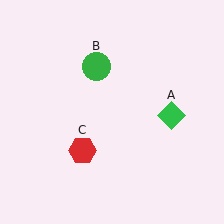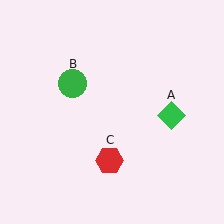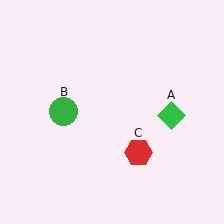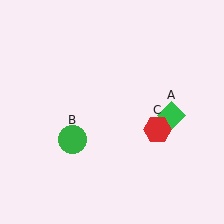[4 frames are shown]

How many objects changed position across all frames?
2 objects changed position: green circle (object B), red hexagon (object C).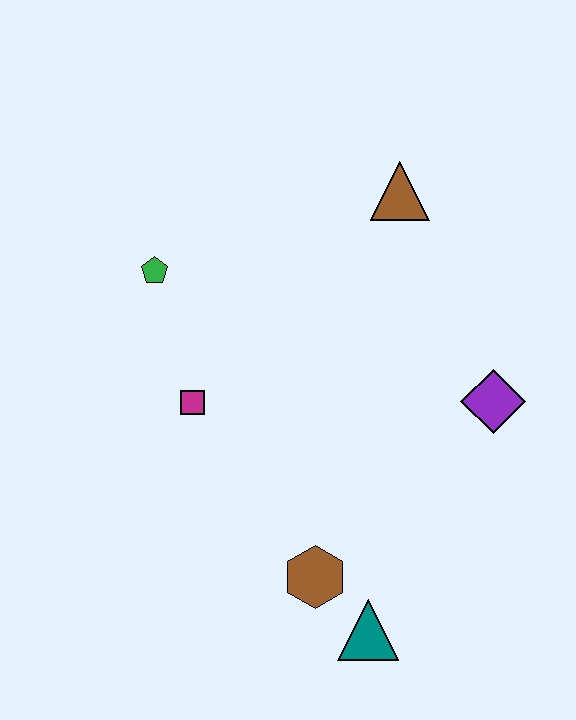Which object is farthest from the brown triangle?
The teal triangle is farthest from the brown triangle.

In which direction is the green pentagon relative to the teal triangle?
The green pentagon is above the teal triangle.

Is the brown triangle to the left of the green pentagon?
No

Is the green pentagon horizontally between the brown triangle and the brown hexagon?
No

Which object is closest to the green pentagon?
The magenta square is closest to the green pentagon.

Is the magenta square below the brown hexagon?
No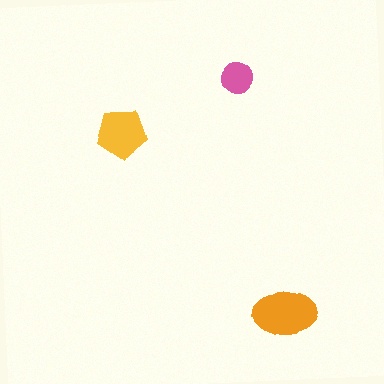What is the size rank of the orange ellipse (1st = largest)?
1st.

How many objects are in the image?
There are 3 objects in the image.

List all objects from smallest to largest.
The pink circle, the yellow pentagon, the orange ellipse.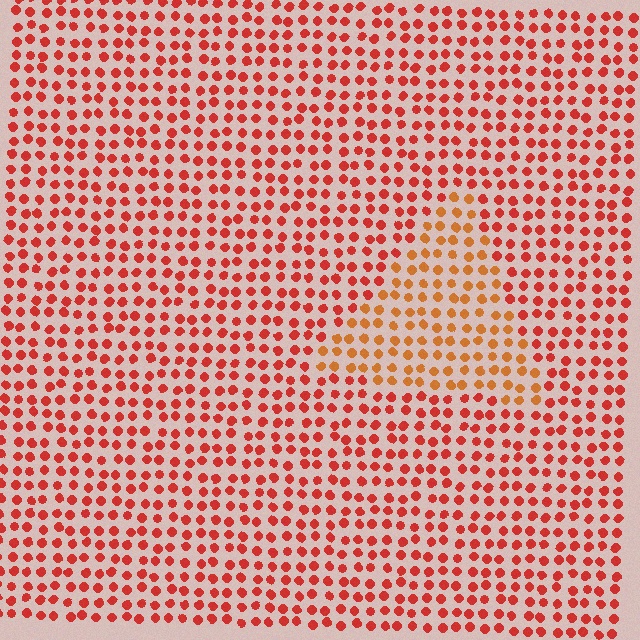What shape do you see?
I see a triangle.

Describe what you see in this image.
The image is filled with small red elements in a uniform arrangement. A triangle-shaped region is visible where the elements are tinted to a slightly different hue, forming a subtle color boundary.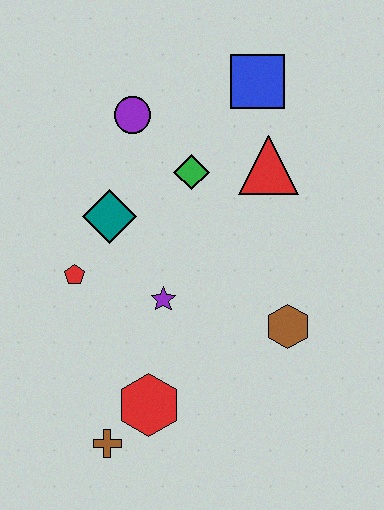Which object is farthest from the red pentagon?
The blue square is farthest from the red pentagon.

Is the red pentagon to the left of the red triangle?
Yes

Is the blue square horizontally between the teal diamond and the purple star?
No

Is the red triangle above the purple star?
Yes